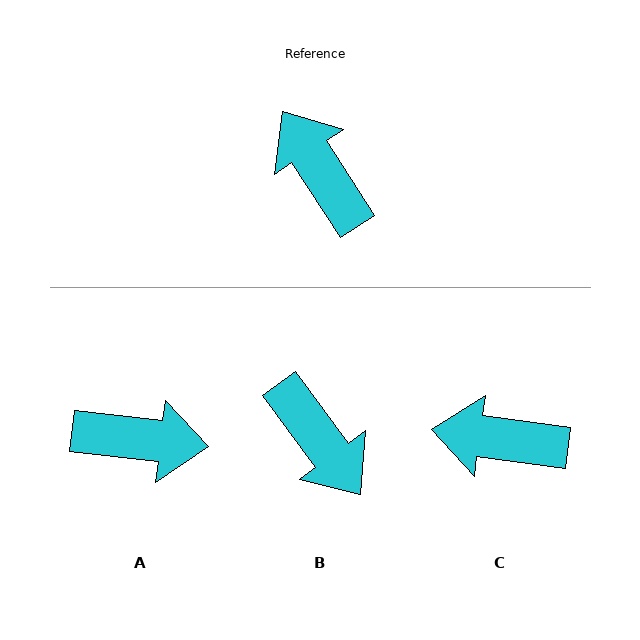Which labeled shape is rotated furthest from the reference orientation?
B, about 177 degrees away.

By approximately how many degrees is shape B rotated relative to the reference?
Approximately 177 degrees clockwise.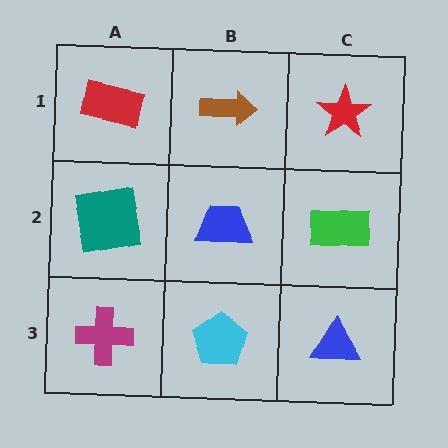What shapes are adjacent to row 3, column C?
A green rectangle (row 2, column C), a cyan pentagon (row 3, column B).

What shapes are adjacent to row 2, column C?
A red star (row 1, column C), a blue triangle (row 3, column C), a blue trapezoid (row 2, column B).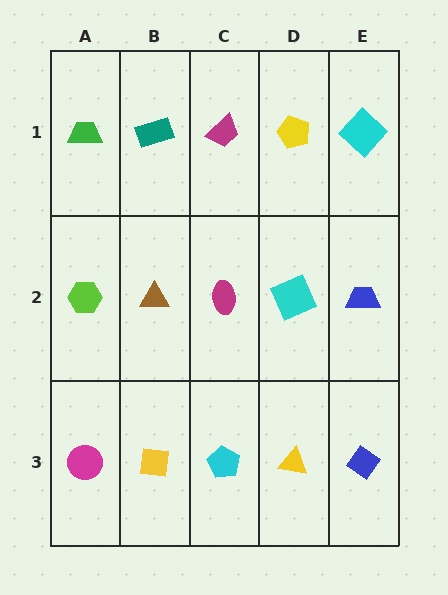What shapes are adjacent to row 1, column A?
A lime hexagon (row 2, column A), a teal rectangle (row 1, column B).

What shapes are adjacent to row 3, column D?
A cyan square (row 2, column D), a cyan pentagon (row 3, column C), a blue diamond (row 3, column E).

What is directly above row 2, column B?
A teal rectangle.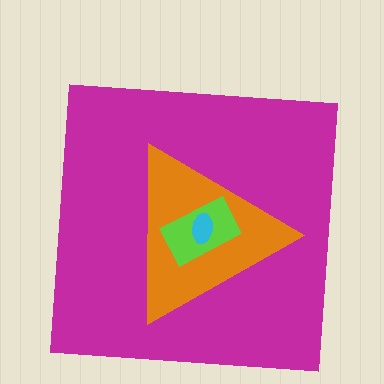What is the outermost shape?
The magenta square.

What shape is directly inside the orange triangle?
The lime rectangle.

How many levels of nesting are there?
4.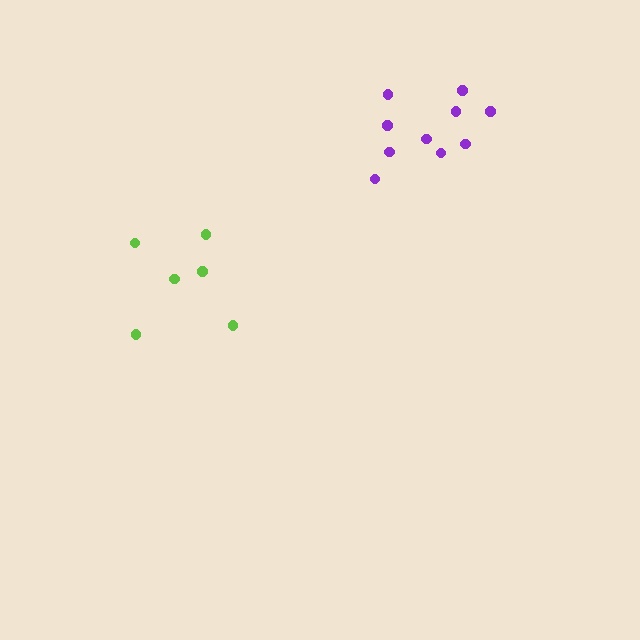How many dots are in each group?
Group 1: 6 dots, Group 2: 10 dots (16 total).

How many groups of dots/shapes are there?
There are 2 groups.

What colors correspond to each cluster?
The clusters are colored: lime, purple.